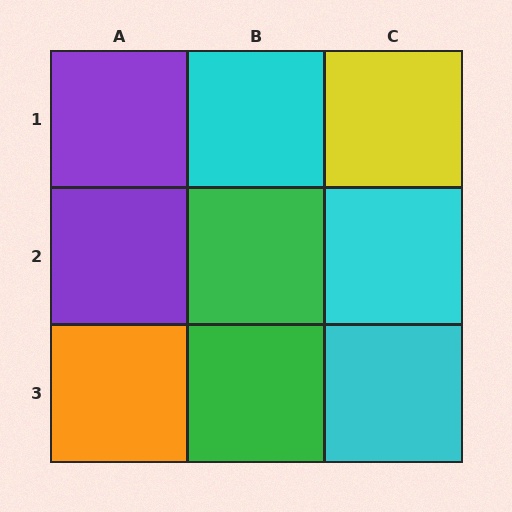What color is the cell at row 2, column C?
Cyan.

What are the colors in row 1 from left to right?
Purple, cyan, yellow.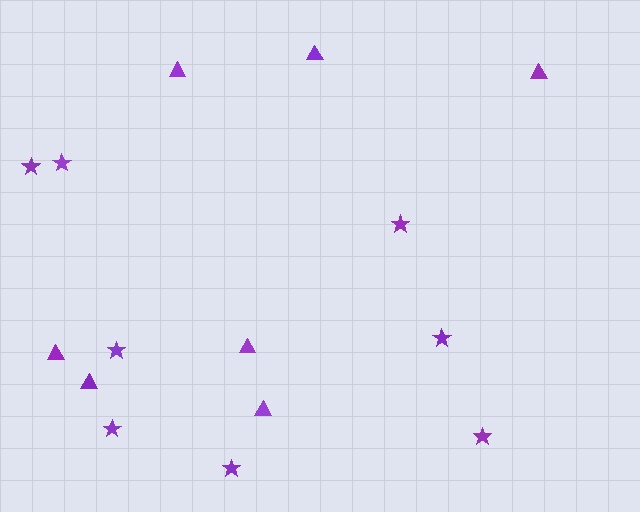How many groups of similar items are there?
There are 2 groups: one group of stars (8) and one group of triangles (7).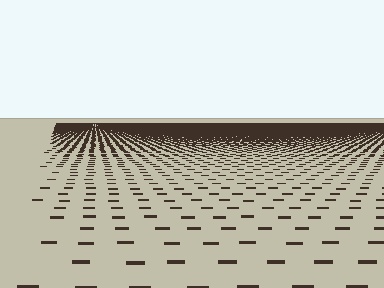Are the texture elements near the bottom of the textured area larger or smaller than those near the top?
Larger. Near the bottom, elements are closer to the viewer and appear at a bigger on-screen size.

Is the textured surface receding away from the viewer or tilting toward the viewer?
The surface is receding away from the viewer. Texture elements get smaller and denser toward the top.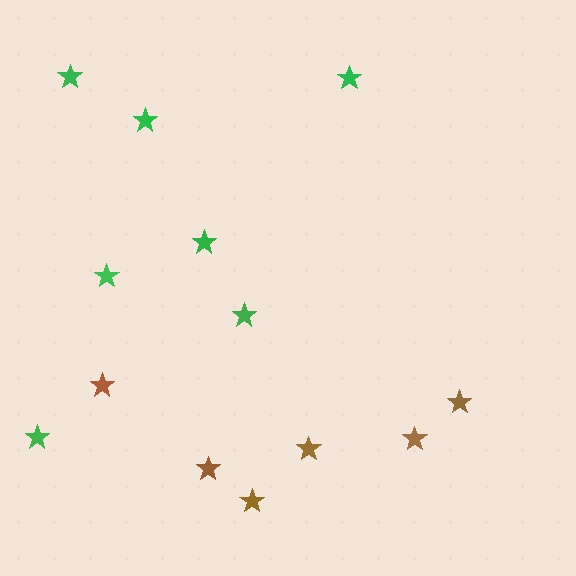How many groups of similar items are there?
There are 2 groups: one group of green stars (7) and one group of brown stars (6).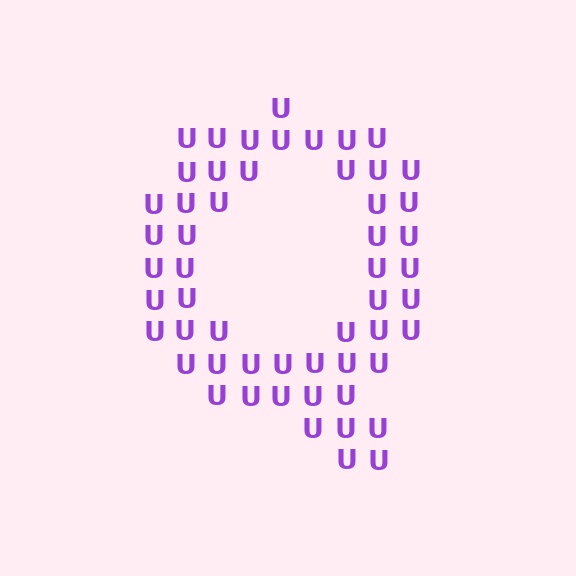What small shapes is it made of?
It is made of small letter U's.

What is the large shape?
The large shape is the letter Q.